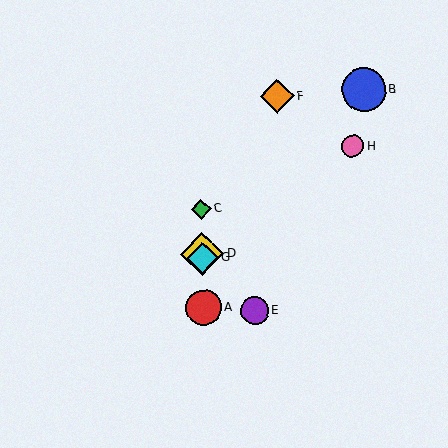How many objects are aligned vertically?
4 objects (A, C, D, G) are aligned vertically.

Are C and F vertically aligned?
No, C is at x≈201 and F is at x≈277.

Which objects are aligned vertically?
Objects A, C, D, G are aligned vertically.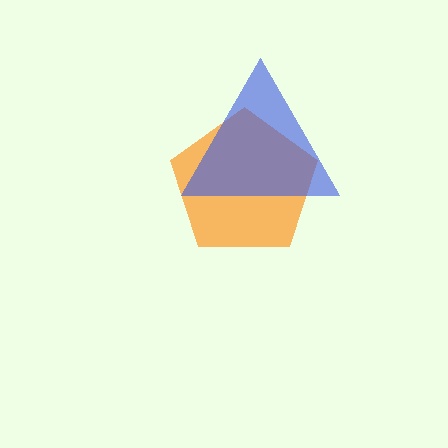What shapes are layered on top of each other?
The layered shapes are: an orange pentagon, a blue triangle.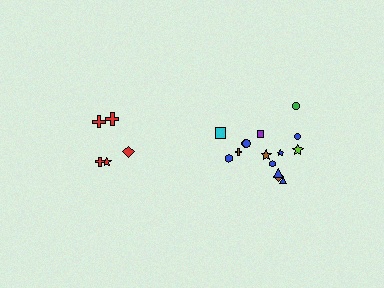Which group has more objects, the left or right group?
The right group.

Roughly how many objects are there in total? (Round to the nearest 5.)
Roughly 20 objects in total.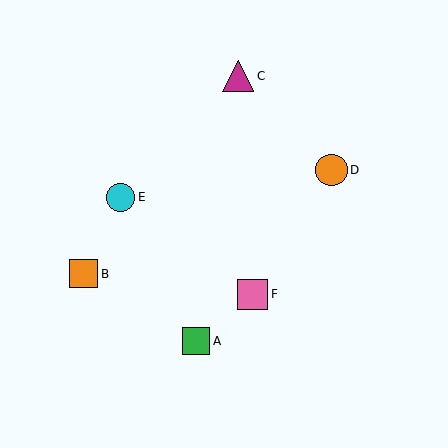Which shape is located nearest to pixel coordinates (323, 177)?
The orange circle (labeled D) at (332, 170) is nearest to that location.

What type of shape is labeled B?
Shape B is an orange square.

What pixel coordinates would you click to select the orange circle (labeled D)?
Click at (332, 170) to select the orange circle D.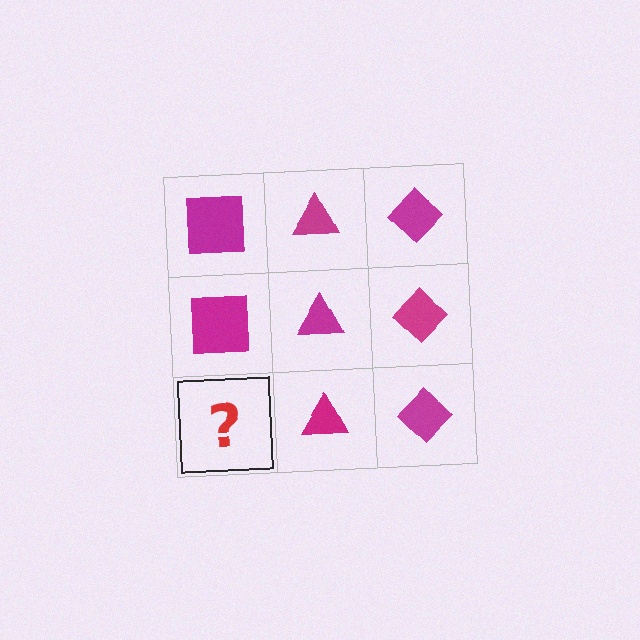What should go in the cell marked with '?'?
The missing cell should contain a magenta square.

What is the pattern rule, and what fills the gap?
The rule is that each column has a consistent shape. The gap should be filled with a magenta square.